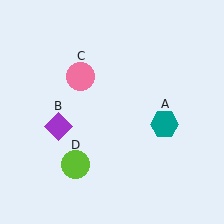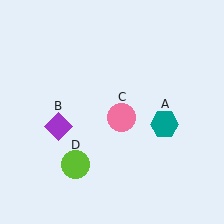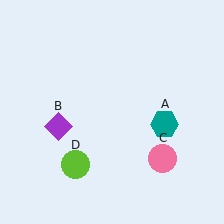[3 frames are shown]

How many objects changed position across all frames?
1 object changed position: pink circle (object C).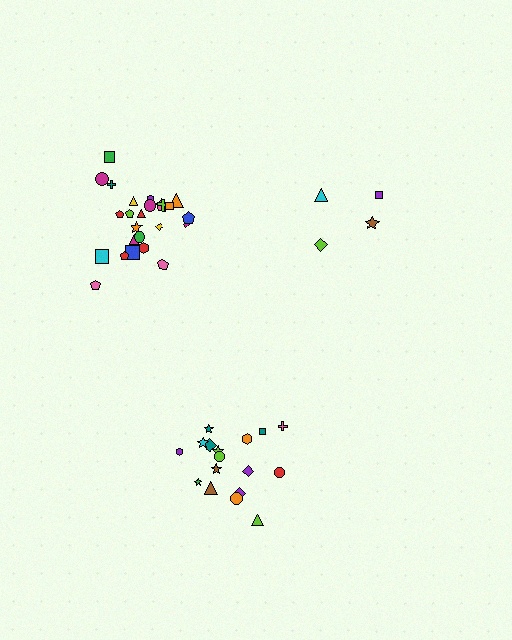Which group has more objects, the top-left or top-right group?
The top-left group.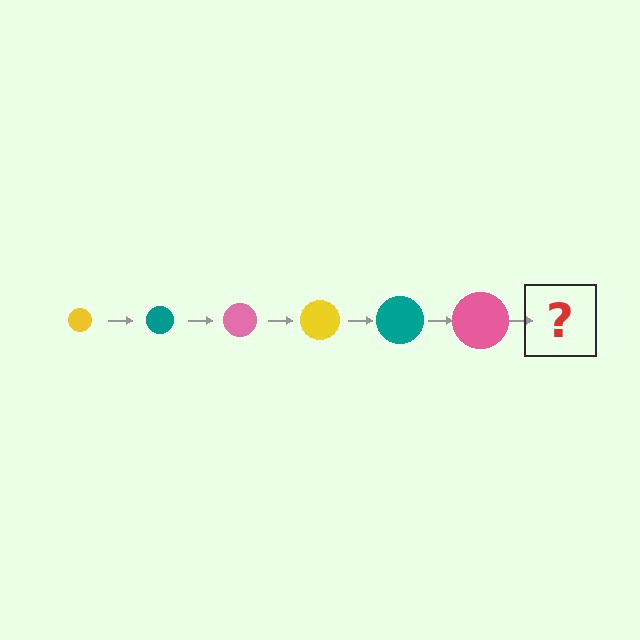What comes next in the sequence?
The next element should be a yellow circle, larger than the previous one.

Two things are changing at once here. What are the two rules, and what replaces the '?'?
The two rules are that the circle grows larger each step and the color cycles through yellow, teal, and pink. The '?' should be a yellow circle, larger than the previous one.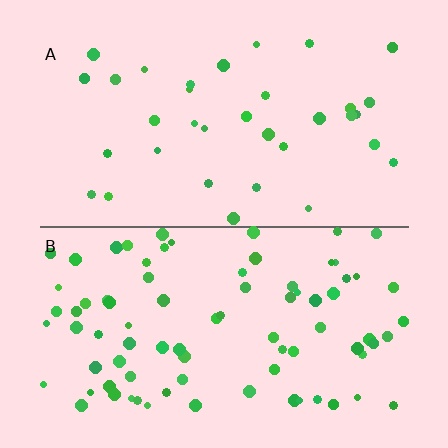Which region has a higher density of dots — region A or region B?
B (the bottom).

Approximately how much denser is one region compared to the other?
Approximately 2.4× — region B over region A.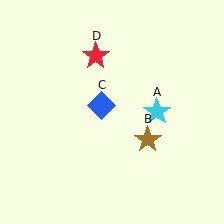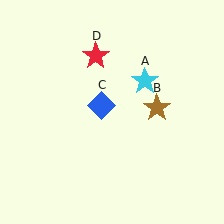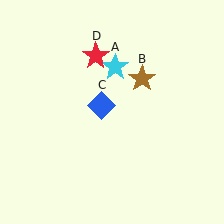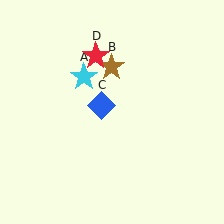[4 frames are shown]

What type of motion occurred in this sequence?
The cyan star (object A), brown star (object B) rotated counterclockwise around the center of the scene.